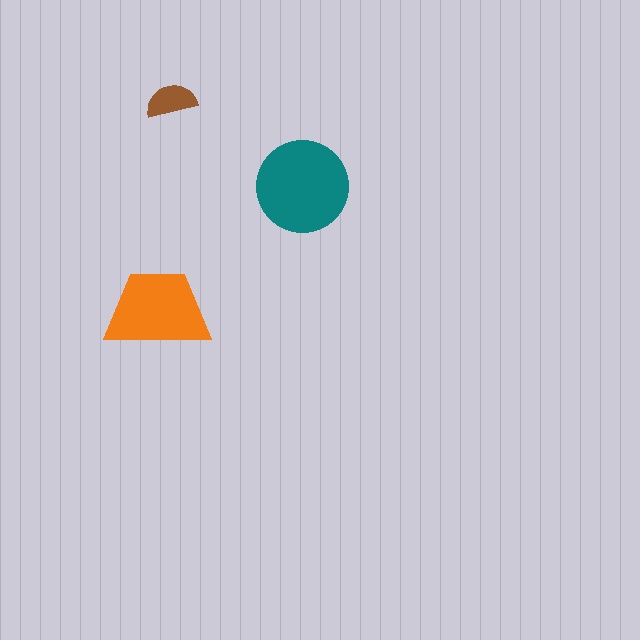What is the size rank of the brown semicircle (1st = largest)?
3rd.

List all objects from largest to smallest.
The teal circle, the orange trapezoid, the brown semicircle.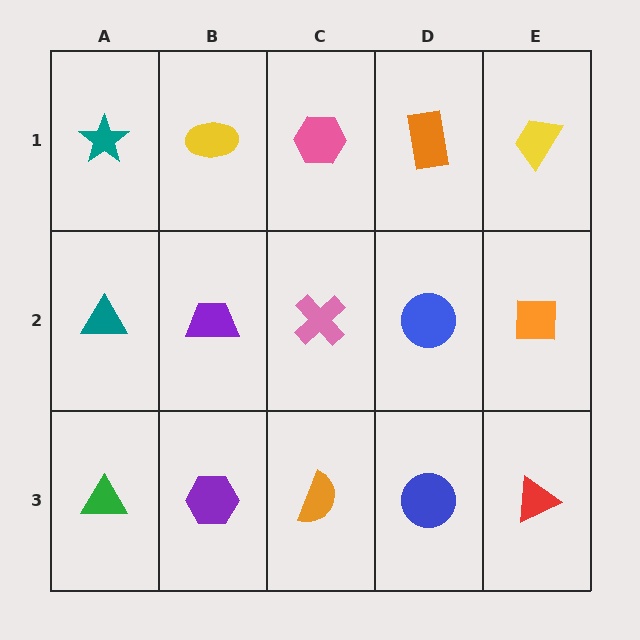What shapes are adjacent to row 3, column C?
A pink cross (row 2, column C), a purple hexagon (row 3, column B), a blue circle (row 3, column D).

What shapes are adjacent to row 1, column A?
A teal triangle (row 2, column A), a yellow ellipse (row 1, column B).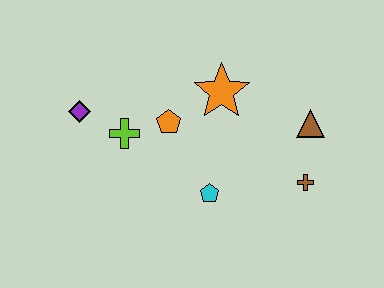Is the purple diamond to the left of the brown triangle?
Yes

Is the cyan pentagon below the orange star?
Yes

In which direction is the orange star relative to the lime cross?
The orange star is to the right of the lime cross.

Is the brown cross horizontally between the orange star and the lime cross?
No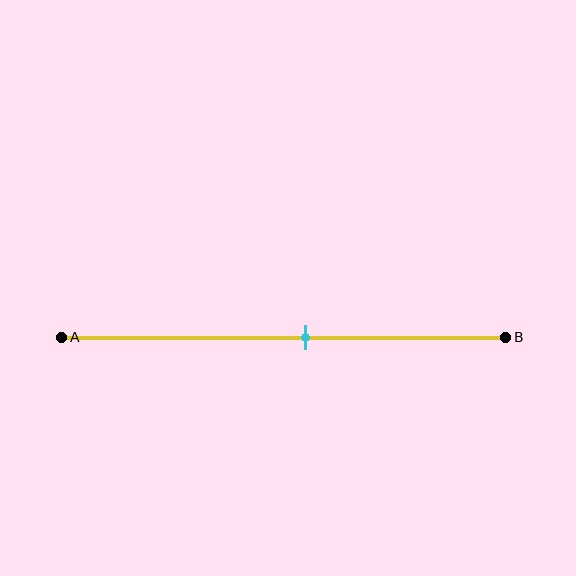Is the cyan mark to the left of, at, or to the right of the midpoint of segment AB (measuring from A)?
The cyan mark is to the right of the midpoint of segment AB.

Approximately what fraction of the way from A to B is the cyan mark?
The cyan mark is approximately 55% of the way from A to B.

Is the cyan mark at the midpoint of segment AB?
No, the mark is at about 55% from A, not at the 50% midpoint.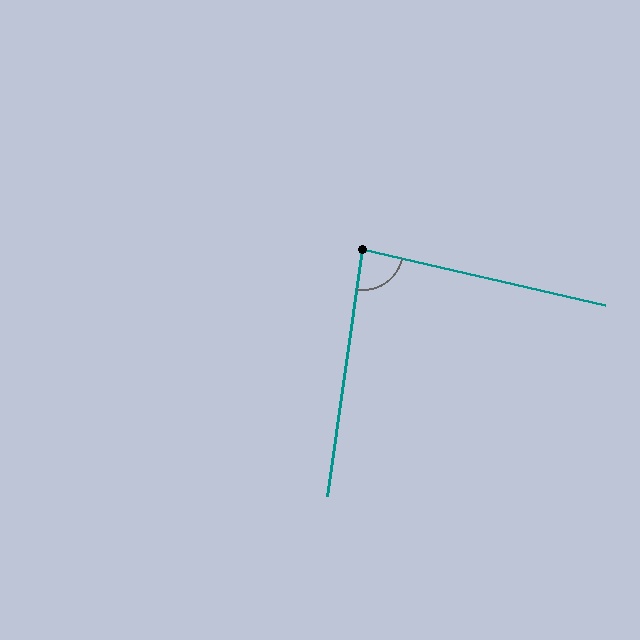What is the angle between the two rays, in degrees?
Approximately 85 degrees.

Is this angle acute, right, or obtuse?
It is approximately a right angle.